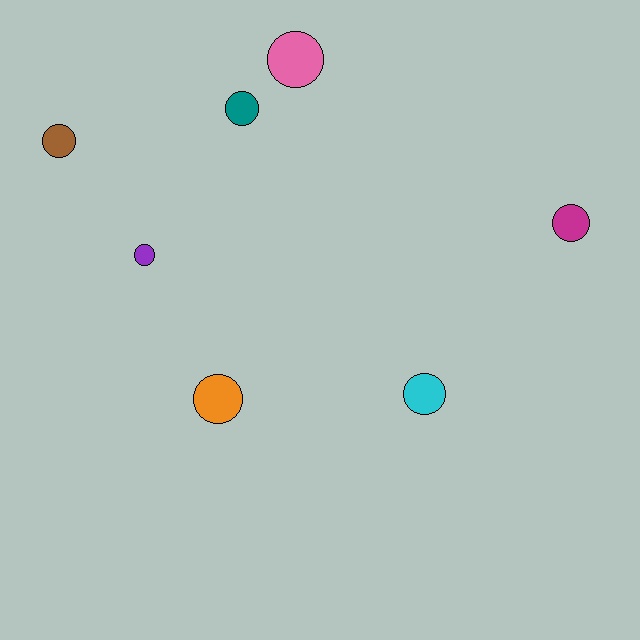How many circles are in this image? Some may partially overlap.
There are 7 circles.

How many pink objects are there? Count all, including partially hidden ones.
There is 1 pink object.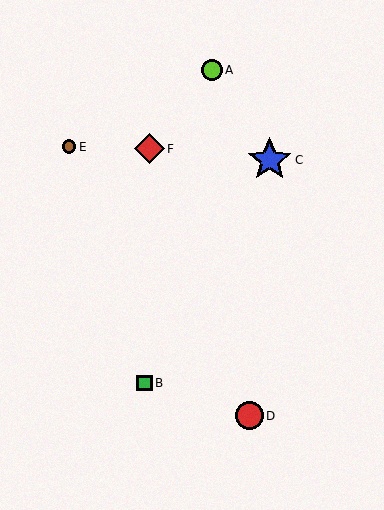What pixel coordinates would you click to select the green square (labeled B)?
Click at (144, 383) to select the green square B.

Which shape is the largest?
The blue star (labeled C) is the largest.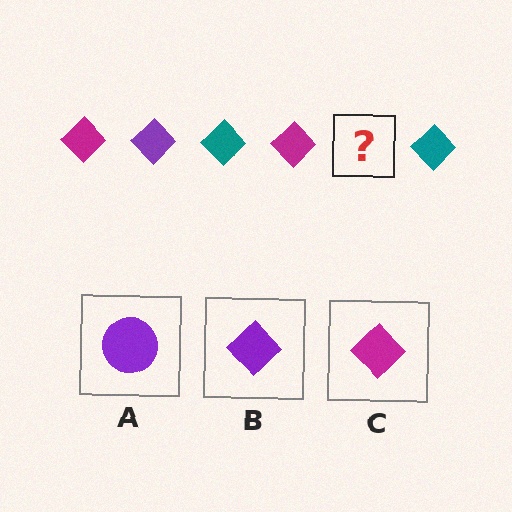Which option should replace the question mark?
Option B.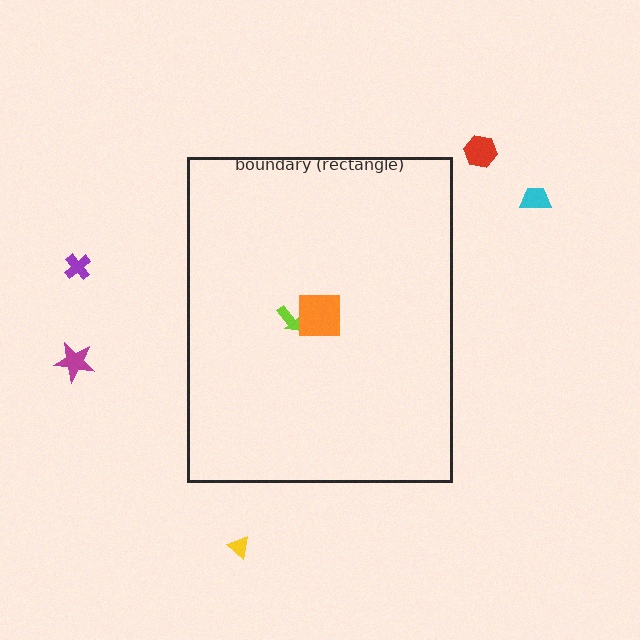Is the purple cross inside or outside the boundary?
Outside.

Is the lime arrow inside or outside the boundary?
Inside.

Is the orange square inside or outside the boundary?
Inside.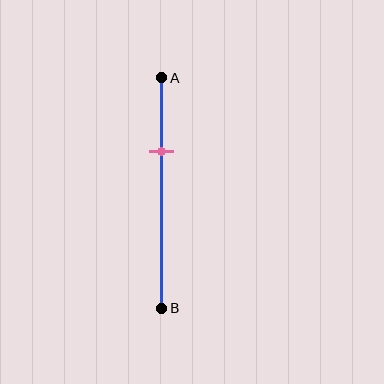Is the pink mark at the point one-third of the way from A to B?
Yes, the mark is approximately at the one-third point.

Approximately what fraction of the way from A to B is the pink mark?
The pink mark is approximately 30% of the way from A to B.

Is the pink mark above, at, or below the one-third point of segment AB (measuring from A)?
The pink mark is approximately at the one-third point of segment AB.